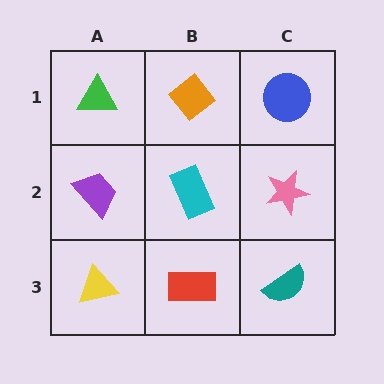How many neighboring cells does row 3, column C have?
2.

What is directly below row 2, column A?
A yellow triangle.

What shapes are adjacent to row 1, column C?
A pink star (row 2, column C), an orange diamond (row 1, column B).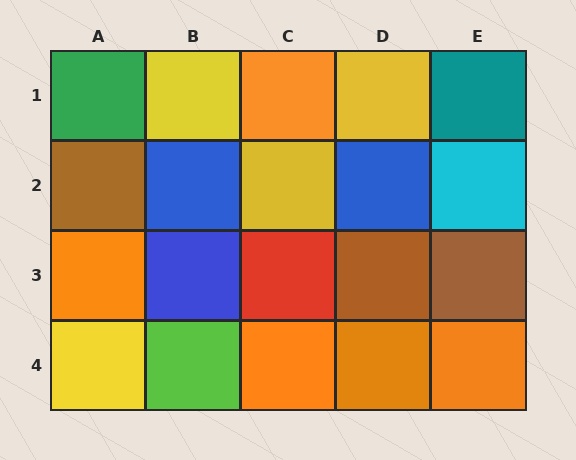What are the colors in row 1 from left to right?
Green, yellow, orange, yellow, teal.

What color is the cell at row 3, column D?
Brown.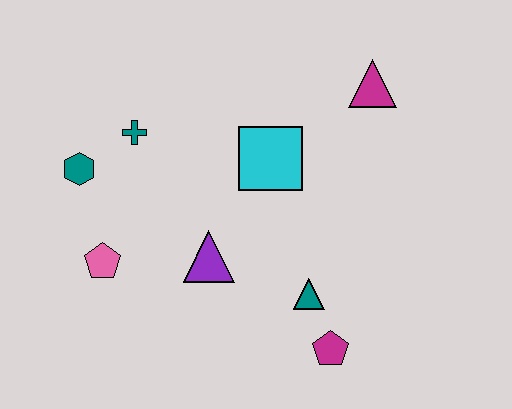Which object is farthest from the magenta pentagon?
The teal hexagon is farthest from the magenta pentagon.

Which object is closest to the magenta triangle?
The cyan square is closest to the magenta triangle.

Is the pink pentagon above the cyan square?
No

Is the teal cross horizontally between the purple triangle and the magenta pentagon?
No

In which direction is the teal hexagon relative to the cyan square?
The teal hexagon is to the left of the cyan square.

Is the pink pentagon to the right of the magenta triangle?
No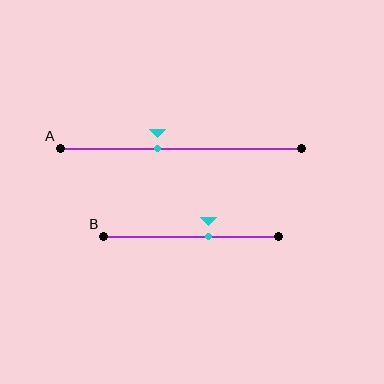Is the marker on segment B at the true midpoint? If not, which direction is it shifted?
No, the marker on segment B is shifted to the right by about 10% of the segment length.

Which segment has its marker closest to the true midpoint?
Segment A has its marker closest to the true midpoint.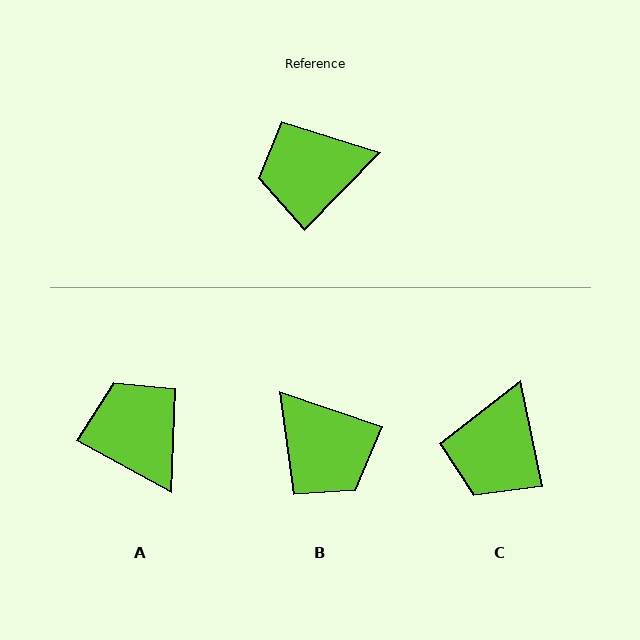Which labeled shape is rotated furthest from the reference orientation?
B, about 116 degrees away.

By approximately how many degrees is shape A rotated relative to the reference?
Approximately 74 degrees clockwise.